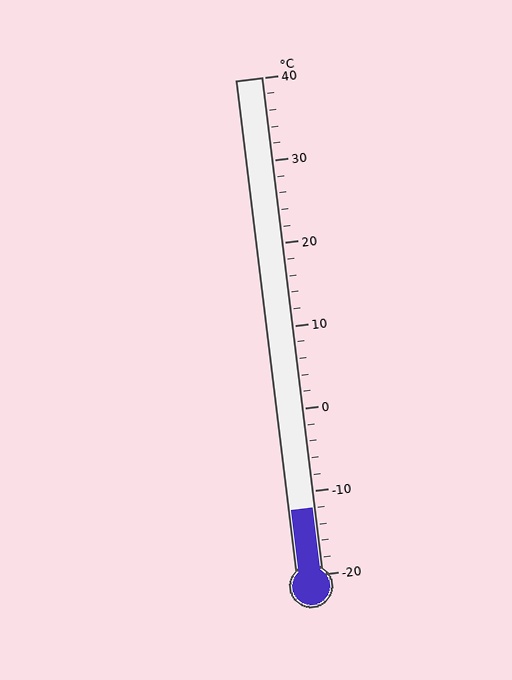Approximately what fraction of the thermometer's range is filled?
The thermometer is filled to approximately 15% of its range.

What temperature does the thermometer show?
The thermometer shows approximately -12°C.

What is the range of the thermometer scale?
The thermometer scale ranges from -20°C to 40°C.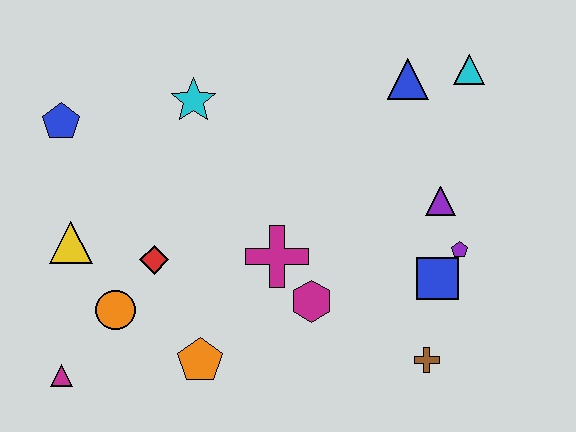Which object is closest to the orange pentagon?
The orange circle is closest to the orange pentagon.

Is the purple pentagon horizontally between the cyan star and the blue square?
No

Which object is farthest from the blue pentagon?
The brown cross is farthest from the blue pentagon.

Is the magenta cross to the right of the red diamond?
Yes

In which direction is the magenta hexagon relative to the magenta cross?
The magenta hexagon is below the magenta cross.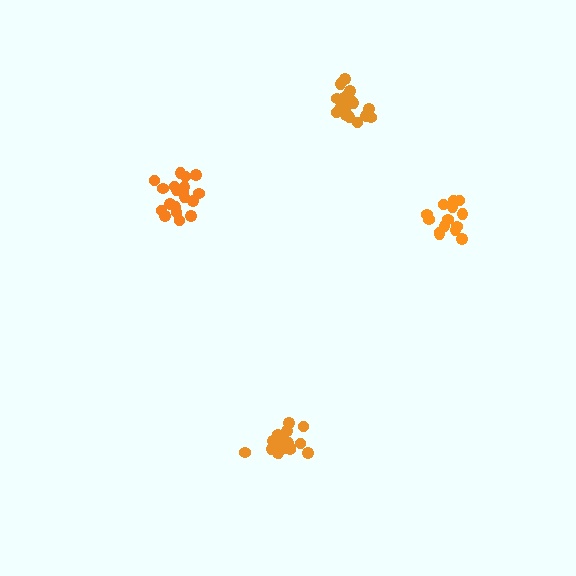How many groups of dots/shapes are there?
There are 4 groups.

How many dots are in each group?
Group 1: 14 dots, Group 2: 18 dots, Group 3: 19 dots, Group 4: 19 dots (70 total).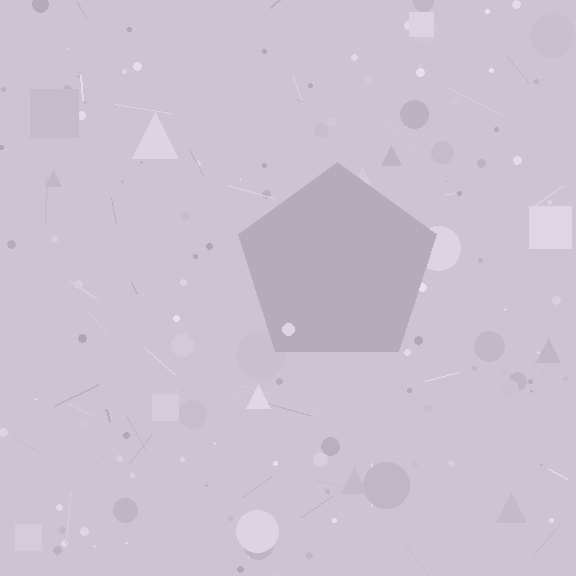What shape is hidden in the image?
A pentagon is hidden in the image.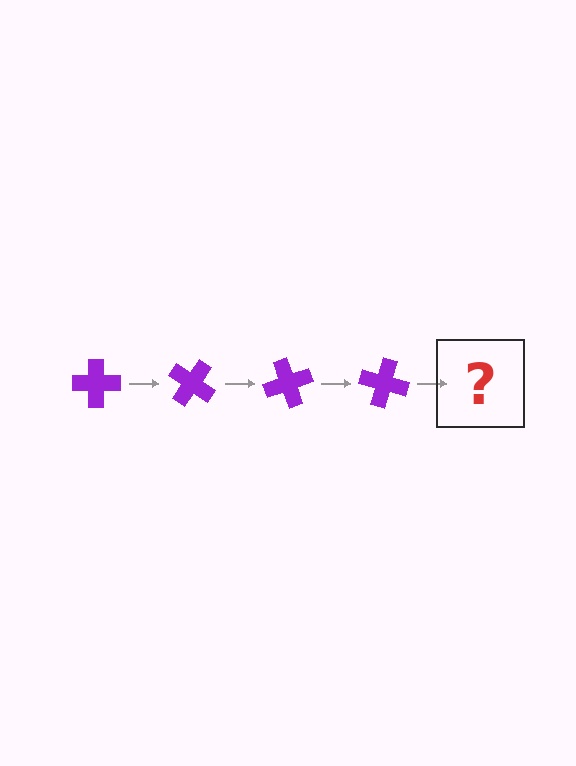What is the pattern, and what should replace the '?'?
The pattern is that the cross rotates 35 degrees each step. The '?' should be a purple cross rotated 140 degrees.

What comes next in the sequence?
The next element should be a purple cross rotated 140 degrees.